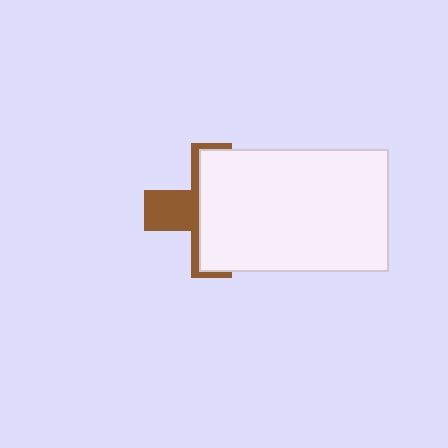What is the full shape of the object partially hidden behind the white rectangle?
The partially hidden object is a brown cross.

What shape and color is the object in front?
The object in front is a white rectangle.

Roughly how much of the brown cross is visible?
A small part of it is visible (roughly 37%).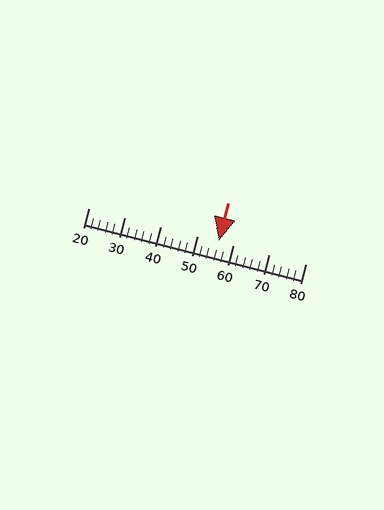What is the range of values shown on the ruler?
The ruler shows values from 20 to 80.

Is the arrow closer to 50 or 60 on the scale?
The arrow is closer to 60.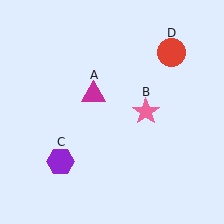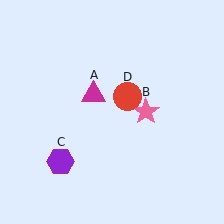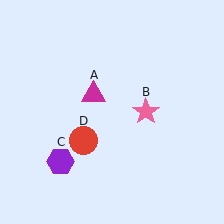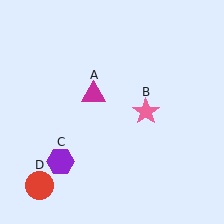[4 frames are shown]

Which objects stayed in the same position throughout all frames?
Magenta triangle (object A) and pink star (object B) and purple hexagon (object C) remained stationary.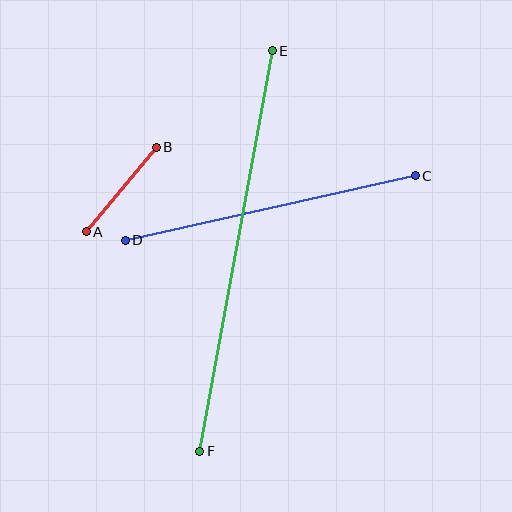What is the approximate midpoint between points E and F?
The midpoint is at approximately (236, 251) pixels.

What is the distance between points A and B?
The distance is approximately 110 pixels.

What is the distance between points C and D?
The distance is approximately 297 pixels.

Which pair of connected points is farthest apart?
Points E and F are farthest apart.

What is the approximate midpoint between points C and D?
The midpoint is at approximately (270, 208) pixels.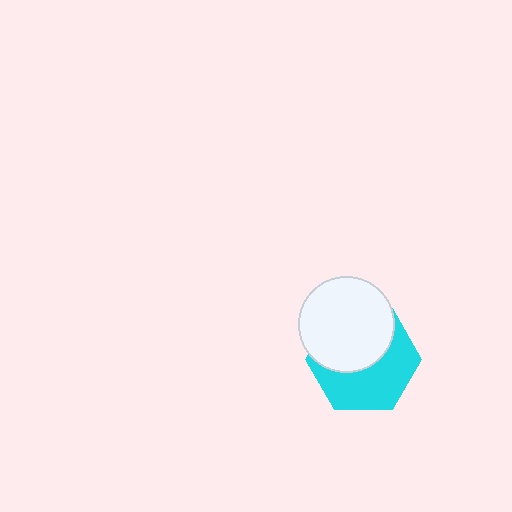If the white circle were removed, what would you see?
You would see the complete cyan hexagon.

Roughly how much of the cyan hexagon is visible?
About half of it is visible (roughly 51%).